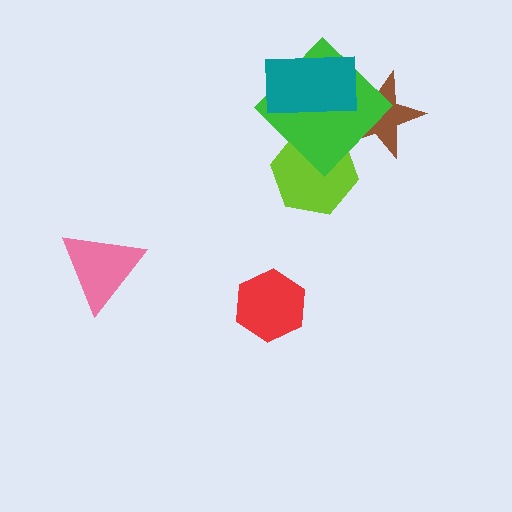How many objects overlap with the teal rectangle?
2 objects overlap with the teal rectangle.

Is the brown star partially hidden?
Yes, it is partially covered by another shape.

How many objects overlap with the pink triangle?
0 objects overlap with the pink triangle.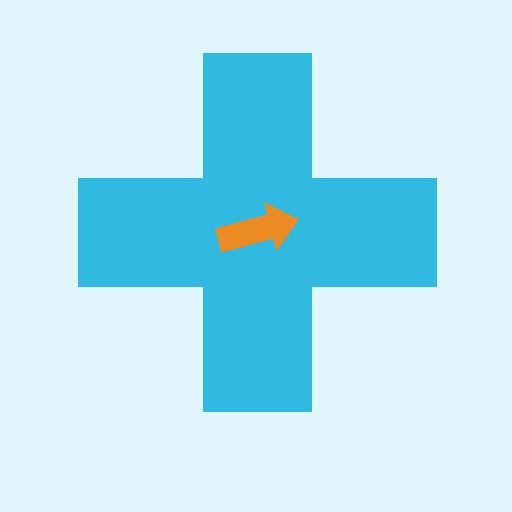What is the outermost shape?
The cyan cross.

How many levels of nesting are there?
2.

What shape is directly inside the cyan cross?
The orange arrow.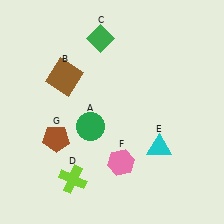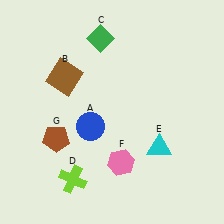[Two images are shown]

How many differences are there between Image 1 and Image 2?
There is 1 difference between the two images.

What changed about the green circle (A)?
In Image 1, A is green. In Image 2, it changed to blue.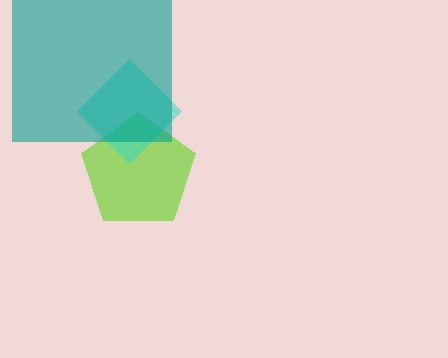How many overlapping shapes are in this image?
There are 3 overlapping shapes in the image.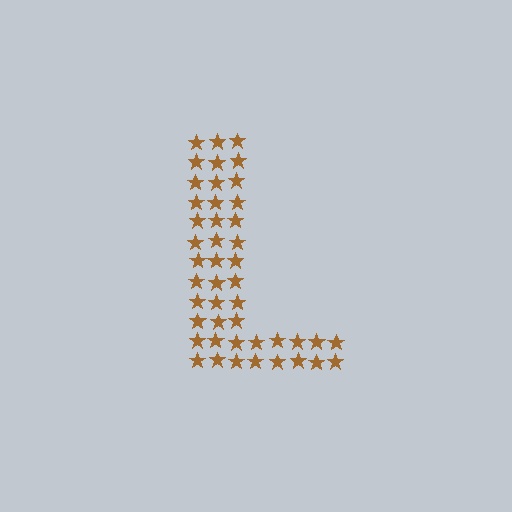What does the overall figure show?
The overall figure shows the letter L.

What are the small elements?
The small elements are stars.